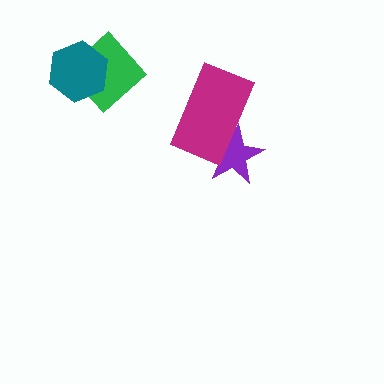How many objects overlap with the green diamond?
1 object overlaps with the green diamond.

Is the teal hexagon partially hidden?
No, no other shape covers it.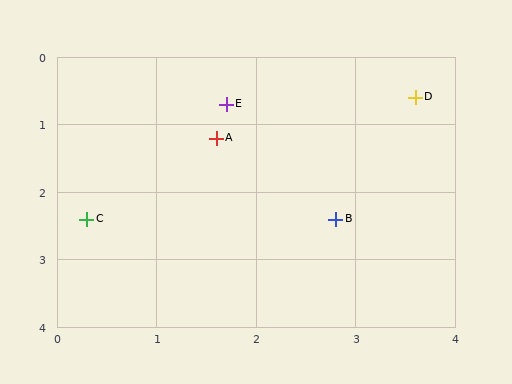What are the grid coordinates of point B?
Point B is at approximately (2.8, 2.4).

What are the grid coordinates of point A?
Point A is at approximately (1.6, 1.2).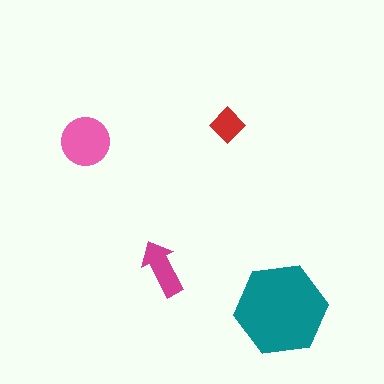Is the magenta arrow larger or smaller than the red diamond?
Larger.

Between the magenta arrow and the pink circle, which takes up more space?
The pink circle.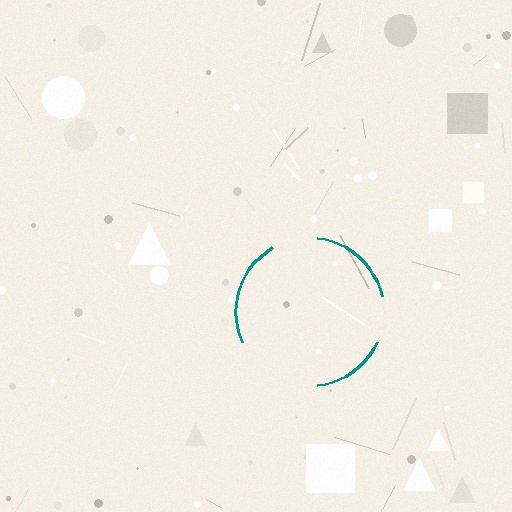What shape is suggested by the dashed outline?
The dashed outline suggests a circle.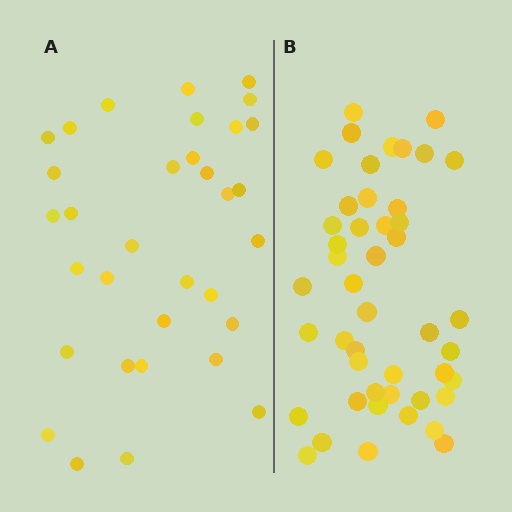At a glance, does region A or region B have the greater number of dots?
Region B (the right region) has more dots.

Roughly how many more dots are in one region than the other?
Region B has approximately 15 more dots than region A.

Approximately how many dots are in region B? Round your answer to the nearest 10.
About 50 dots. (The exact count is 46, which rounds to 50.)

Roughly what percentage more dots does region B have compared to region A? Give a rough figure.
About 40% more.